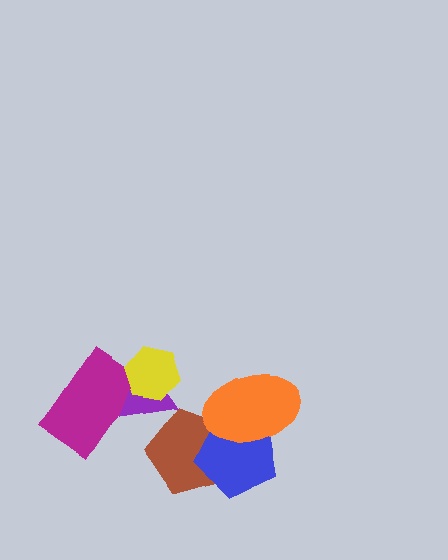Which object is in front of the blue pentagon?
The orange ellipse is in front of the blue pentagon.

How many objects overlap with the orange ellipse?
2 objects overlap with the orange ellipse.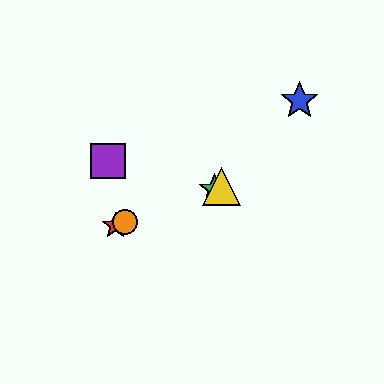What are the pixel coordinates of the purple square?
The purple square is at (108, 161).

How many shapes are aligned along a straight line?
4 shapes (the red star, the green star, the yellow triangle, the orange circle) are aligned along a straight line.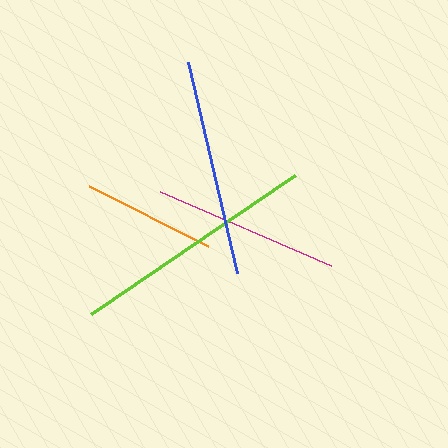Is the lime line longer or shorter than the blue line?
The lime line is longer than the blue line.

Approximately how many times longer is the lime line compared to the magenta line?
The lime line is approximately 1.3 times the length of the magenta line.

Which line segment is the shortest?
The orange line is the shortest at approximately 133 pixels.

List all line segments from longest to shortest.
From longest to shortest: lime, blue, magenta, orange.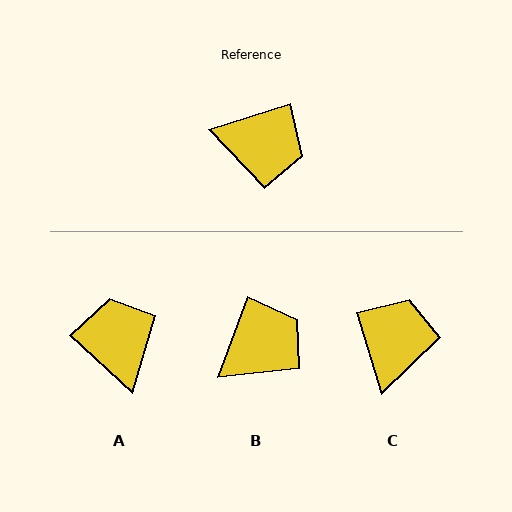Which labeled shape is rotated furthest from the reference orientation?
A, about 120 degrees away.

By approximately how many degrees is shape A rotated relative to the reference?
Approximately 120 degrees counter-clockwise.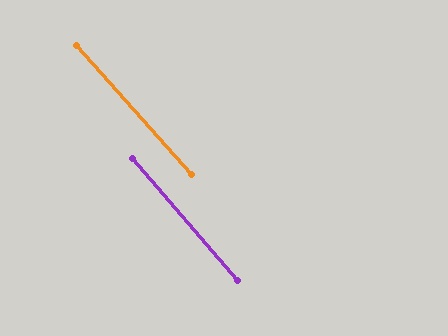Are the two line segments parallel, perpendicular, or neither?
Parallel — their directions differ by only 1.1°.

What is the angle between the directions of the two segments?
Approximately 1 degree.